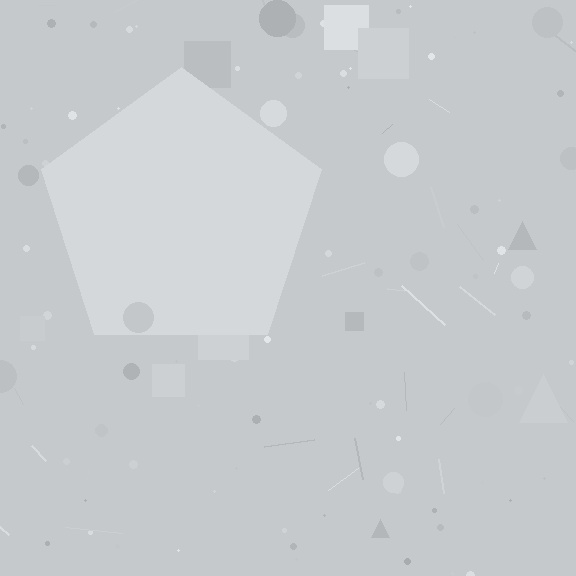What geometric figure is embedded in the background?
A pentagon is embedded in the background.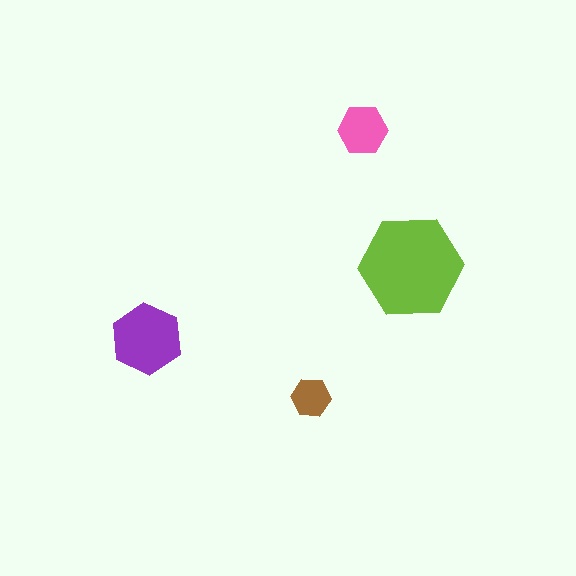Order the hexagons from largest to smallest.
the lime one, the purple one, the pink one, the brown one.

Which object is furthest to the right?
The lime hexagon is rightmost.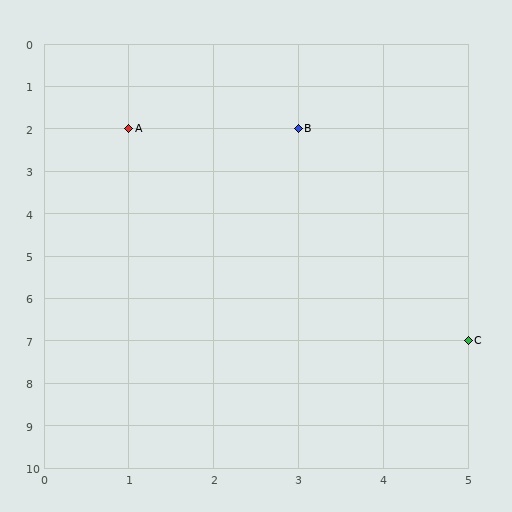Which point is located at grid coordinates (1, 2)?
Point A is at (1, 2).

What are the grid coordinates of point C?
Point C is at grid coordinates (5, 7).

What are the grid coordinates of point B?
Point B is at grid coordinates (3, 2).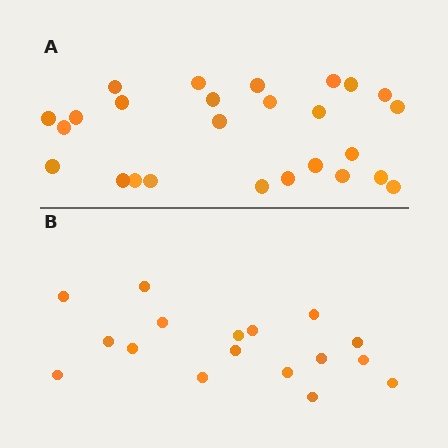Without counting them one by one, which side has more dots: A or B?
Region A (the top region) has more dots.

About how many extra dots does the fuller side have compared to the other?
Region A has roughly 8 or so more dots than region B.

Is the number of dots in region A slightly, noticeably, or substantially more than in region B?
Region A has substantially more. The ratio is roughly 1.5 to 1.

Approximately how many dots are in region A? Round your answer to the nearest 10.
About 30 dots. (The exact count is 26, which rounds to 30.)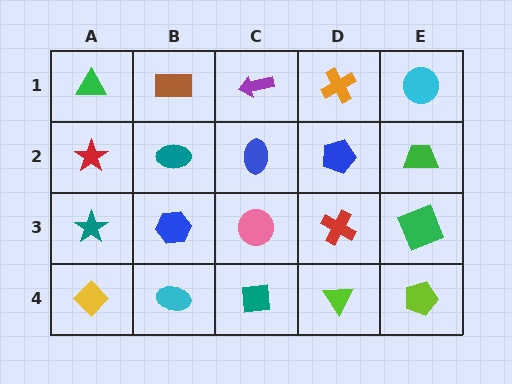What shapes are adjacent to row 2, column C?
A purple arrow (row 1, column C), a pink circle (row 3, column C), a teal ellipse (row 2, column B), a blue pentagon (row 2, column D).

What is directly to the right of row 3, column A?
A blue hexagon.